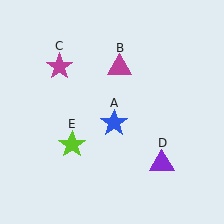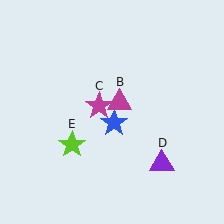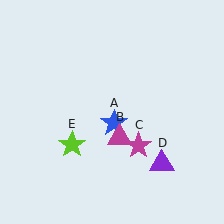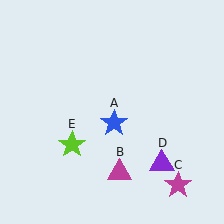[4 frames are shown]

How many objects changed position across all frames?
2 objects changed position: magenta triangle (object B), magenta star (object C).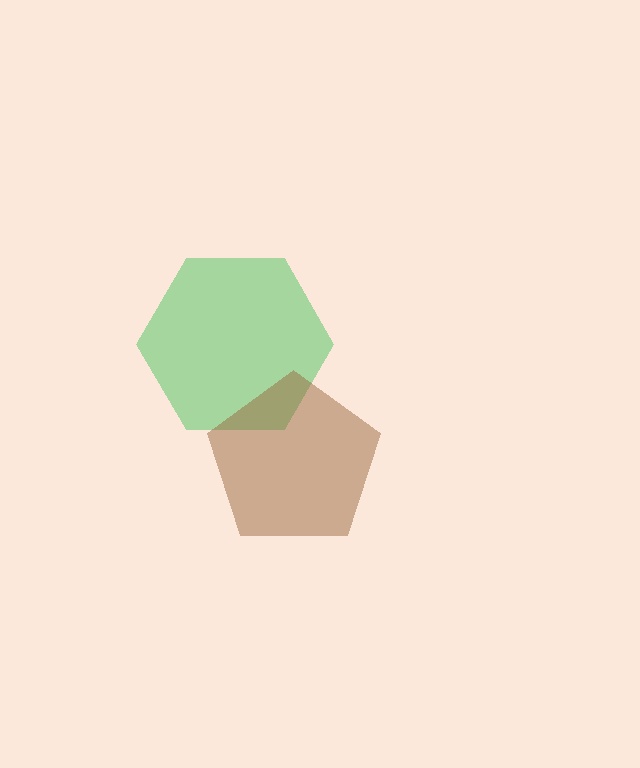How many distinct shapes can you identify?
There are 2 distinct shapes: a green hexagon, a brown pentagon.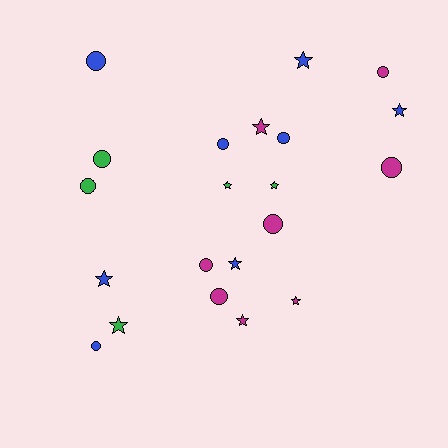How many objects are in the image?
There are 21 objects.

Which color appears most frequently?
Magenta, with 8 objects.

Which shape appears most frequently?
Circle, with 11 objects.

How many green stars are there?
There are 3 green stars.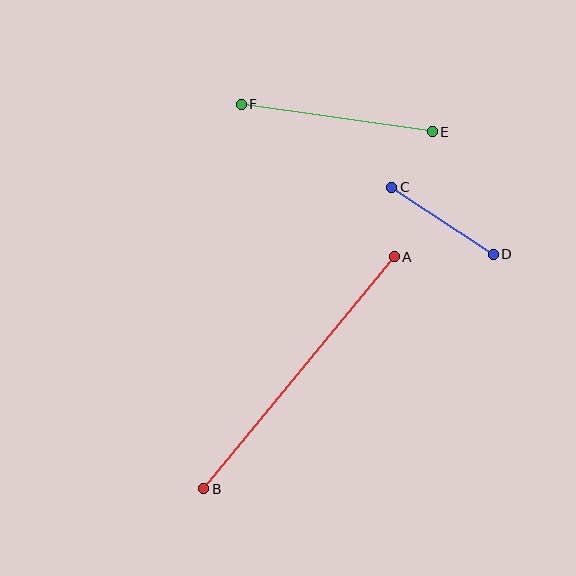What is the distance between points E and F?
The distance is approximately 193 pixels.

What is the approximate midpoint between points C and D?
The midpoint is at approximately (443, 221) pixels.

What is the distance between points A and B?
The distance is approximately 300 pixels.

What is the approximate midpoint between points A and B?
The midpoint is at approximately (299, 373) pixels.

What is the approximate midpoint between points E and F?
The midpoint is at approximately (337, 118) pixels.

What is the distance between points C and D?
The distance is approximately 122 pixels.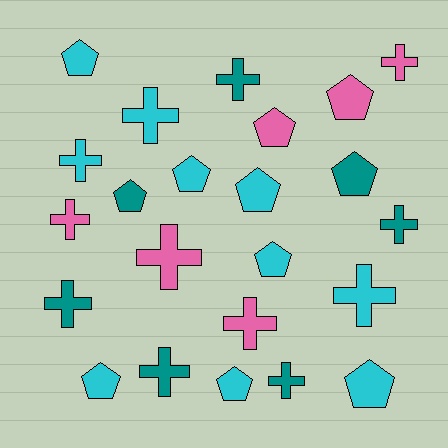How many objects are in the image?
There are 23 objects.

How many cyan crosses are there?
There are 3 cyan crosses.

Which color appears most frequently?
Cyan, with 10 objects.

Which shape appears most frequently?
Cross, with 12 objects.